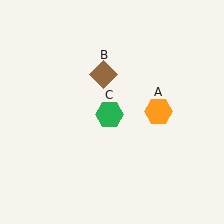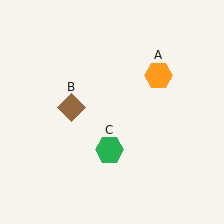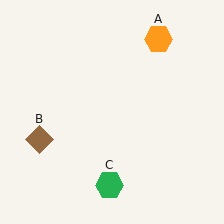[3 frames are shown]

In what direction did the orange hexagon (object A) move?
The orange hexagon (object A) moved up.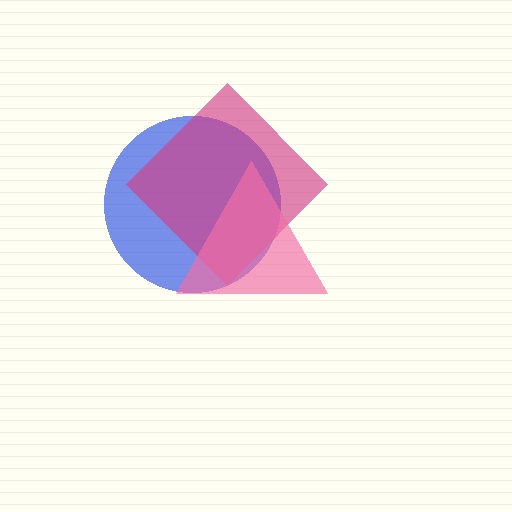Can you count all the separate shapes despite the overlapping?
Yes, there are 3 separate shapes.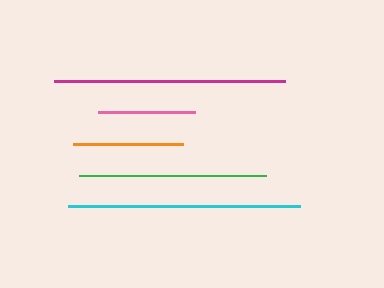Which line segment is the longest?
The cyan line is the longest at approximately 233 pixels.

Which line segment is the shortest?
The pink line is the shortest at approximately 97 pixels.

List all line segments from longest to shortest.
From longest to shortest: cyan, magenta, green, orange, pink.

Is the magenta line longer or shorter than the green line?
The magenta line is longer than the green line.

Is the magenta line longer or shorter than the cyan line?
The cyan line is longer than the magenta line.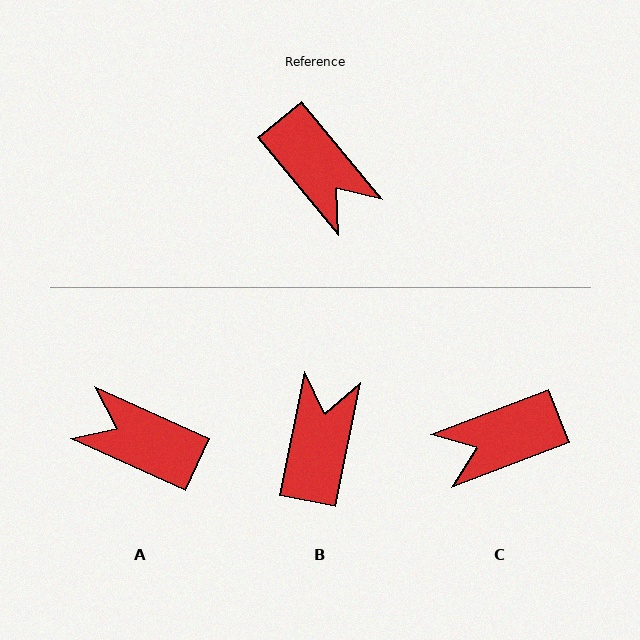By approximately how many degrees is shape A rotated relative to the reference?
Approximately 154 degrees clockwise.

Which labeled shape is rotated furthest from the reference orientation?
A, about 154 degrees away.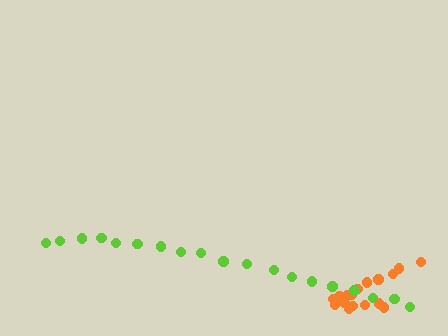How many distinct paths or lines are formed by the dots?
There are 2 distinct paths.